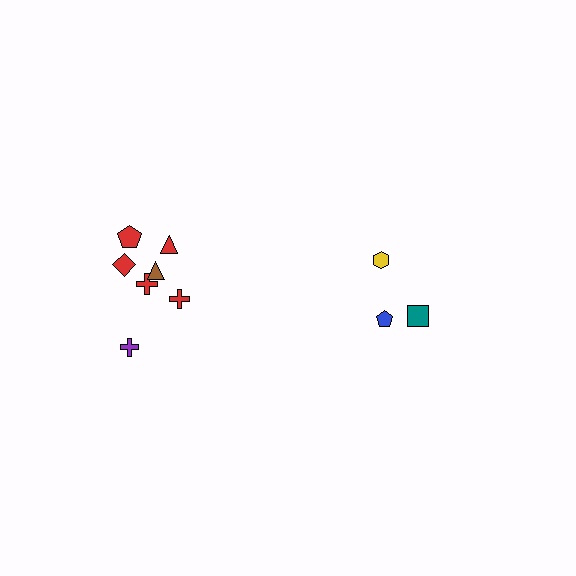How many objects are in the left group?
There are 7 objects.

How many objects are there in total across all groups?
There are 10 objects.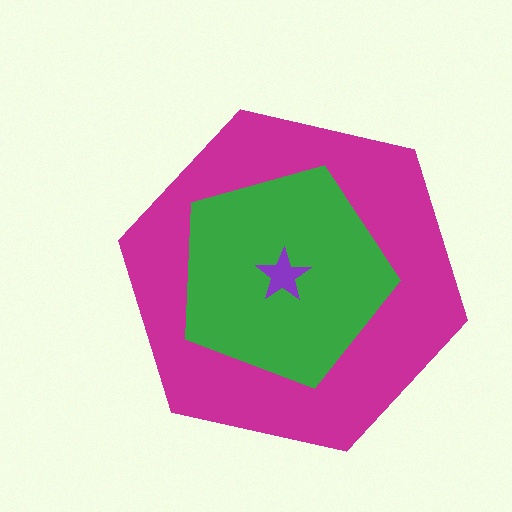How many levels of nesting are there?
3.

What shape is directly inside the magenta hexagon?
The green pentagon.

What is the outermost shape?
The magenta hexagon.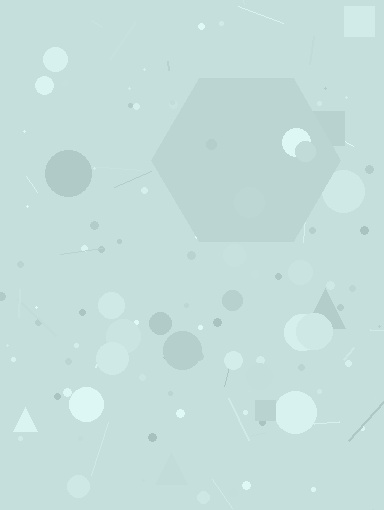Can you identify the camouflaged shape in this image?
The camouflaged shape is a hexagon.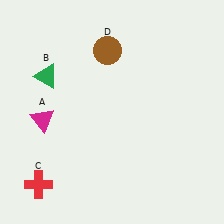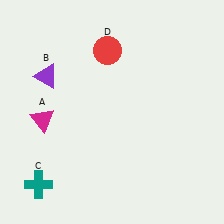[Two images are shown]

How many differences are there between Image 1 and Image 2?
There are 3 differences between the two images.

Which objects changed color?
B changed from green to purple. C changed from red to teal. D changed from brown to red.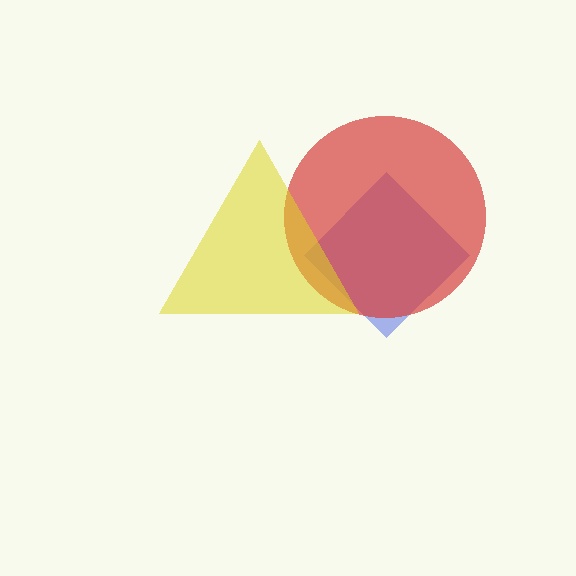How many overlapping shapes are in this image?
There are 3 overlapping shapes in the image.